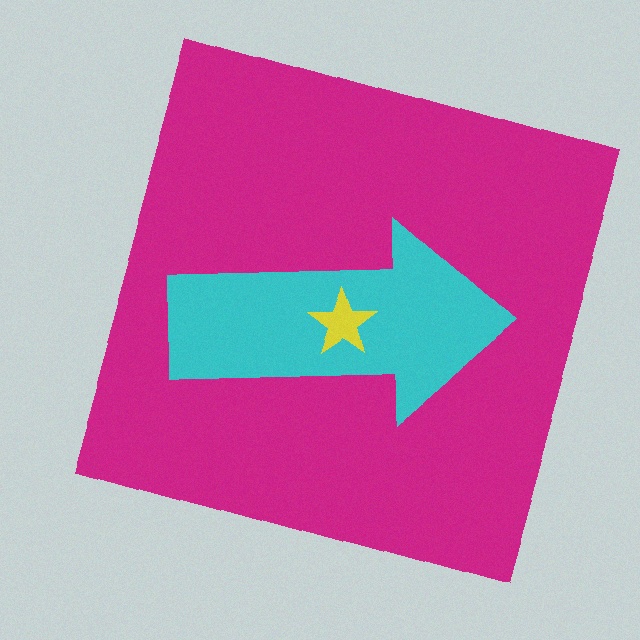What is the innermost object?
The yellow star.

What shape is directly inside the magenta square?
The cyan arrow.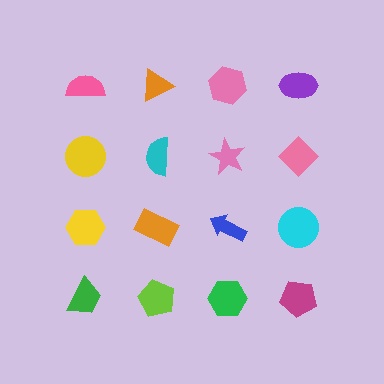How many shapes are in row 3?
4 shapes.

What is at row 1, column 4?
A purple ellipse.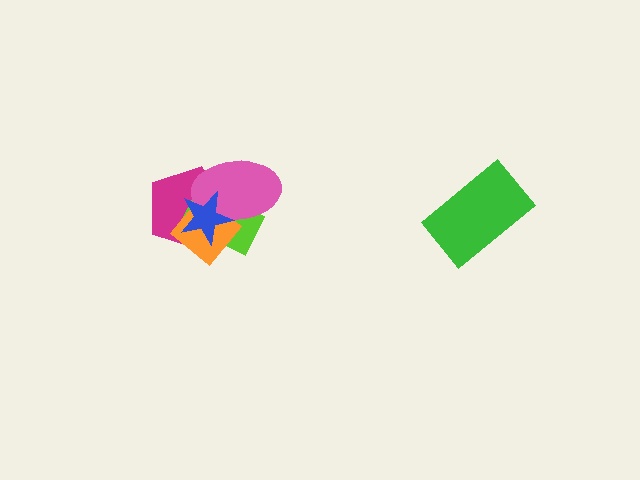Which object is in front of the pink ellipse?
The blue star is in front of the pink ellipse.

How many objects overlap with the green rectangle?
0 objects overlap with the green rectangle.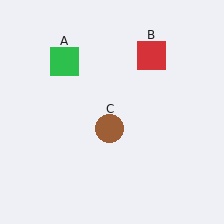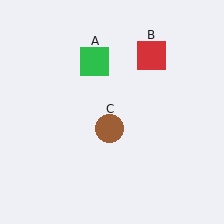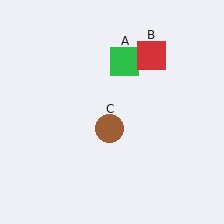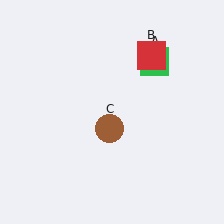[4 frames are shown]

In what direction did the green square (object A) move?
The green square (object A) moved right.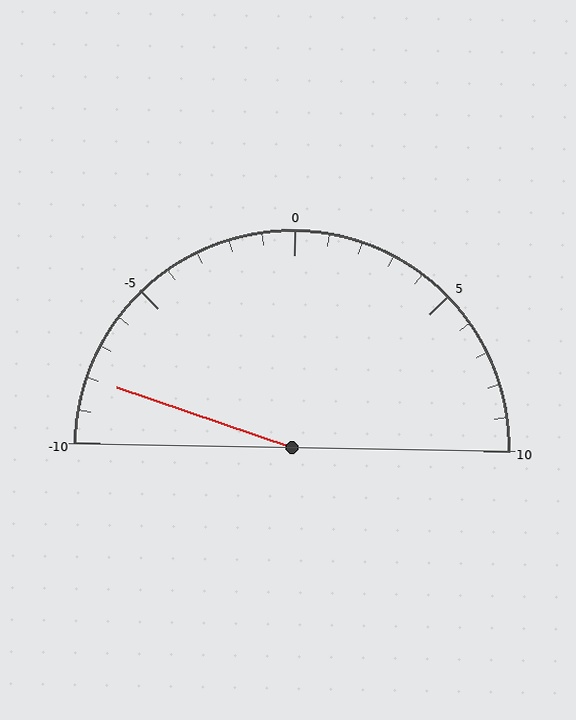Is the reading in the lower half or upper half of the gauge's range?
The reading is in the lower half of the range (-10 to 10).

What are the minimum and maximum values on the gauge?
The gauge ranges from -10 to 10.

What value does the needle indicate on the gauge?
The needle indicates approximately -8.